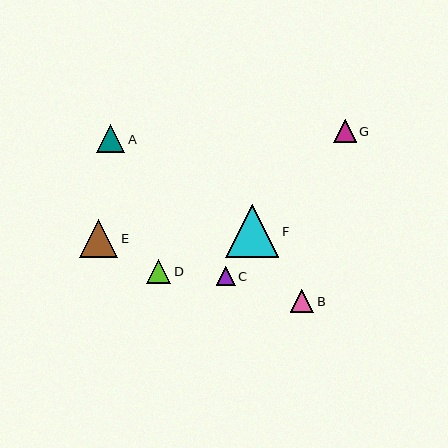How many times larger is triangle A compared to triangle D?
Triangle A is approximately 1.2 times the size of triangle D.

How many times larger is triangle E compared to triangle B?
Triangle E is approximately 1.6 times the size of triangle B.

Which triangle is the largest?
Triangle F is the largest with a size of approximately 53 pixels.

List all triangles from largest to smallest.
From largest to smallest: F, E, A, D, B, G, C.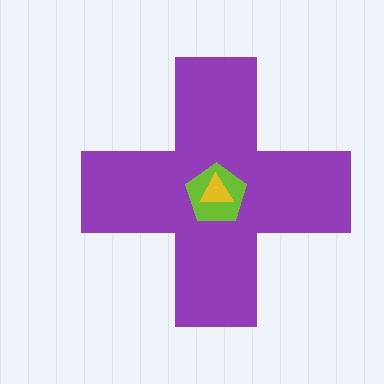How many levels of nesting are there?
3.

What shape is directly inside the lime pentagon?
The yellow triangle.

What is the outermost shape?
The purple cross.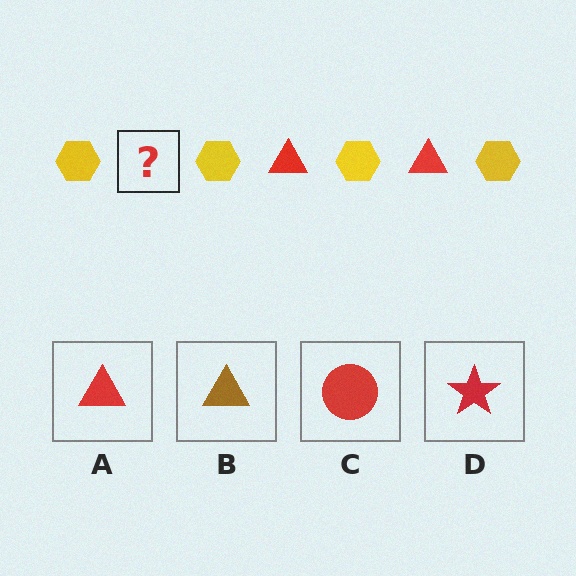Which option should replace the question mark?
Option A.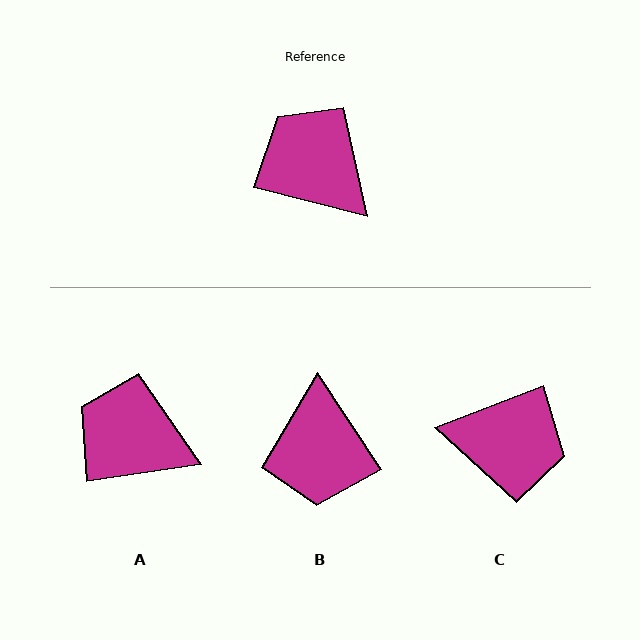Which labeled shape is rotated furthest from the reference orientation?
C, about 145 degrees away.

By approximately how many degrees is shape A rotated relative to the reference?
Approximately 22 degrees counter-clockwise.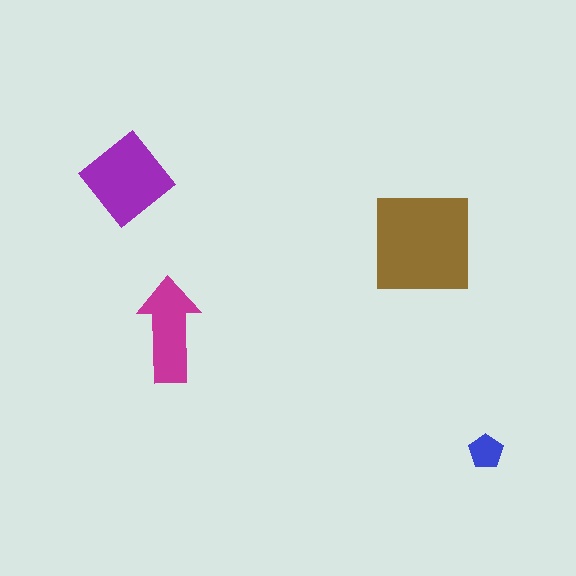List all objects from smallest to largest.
The blue pentagon, the magenta arrow, the purple diamond, the brown square.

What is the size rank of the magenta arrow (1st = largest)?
3rd.